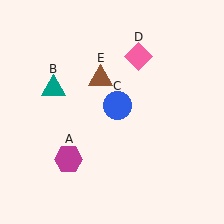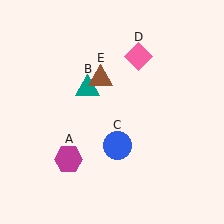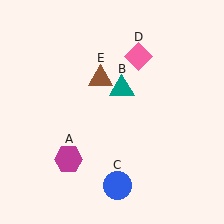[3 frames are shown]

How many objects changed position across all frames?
2 objects changed position: teal triangle (object B), blue circle (object C).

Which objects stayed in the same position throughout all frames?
Magenta hexagon (object A) and pink diamond (object D) and brown triangle (object E) remained stationary.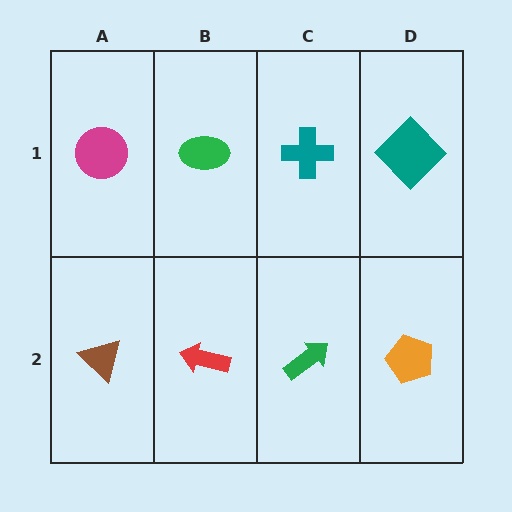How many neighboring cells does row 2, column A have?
2.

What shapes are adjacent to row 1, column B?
A red arrow (row 2, column B), a magenta circle (row 1, column A), a teal cross (row 1, column C).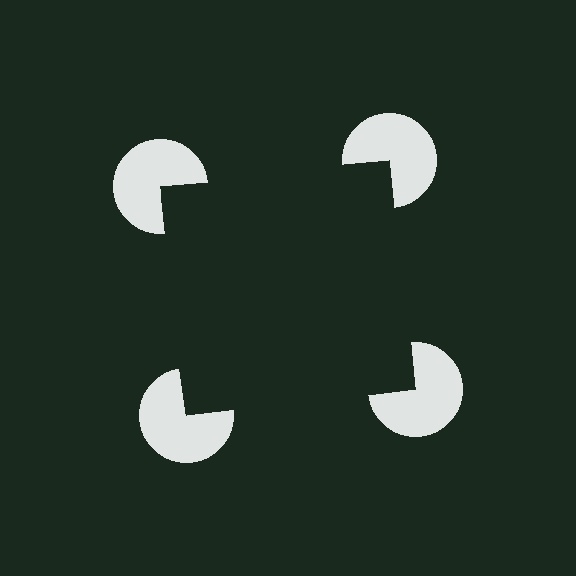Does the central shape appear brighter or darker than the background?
It typically appears slightly darker than the background, even though no actual brightness change is drawn.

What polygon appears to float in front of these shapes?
An illusory square — its edges are inferred from the aligned wedge cuts in the pac-man discs, not physically drawn.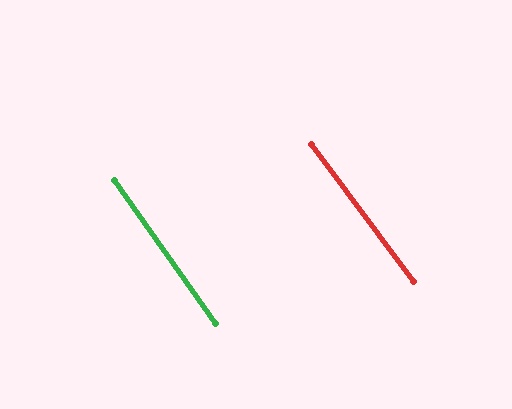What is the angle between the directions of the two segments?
Approximately 1 degree.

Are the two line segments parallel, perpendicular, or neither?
Parallel — their directions differ by only 1.4°.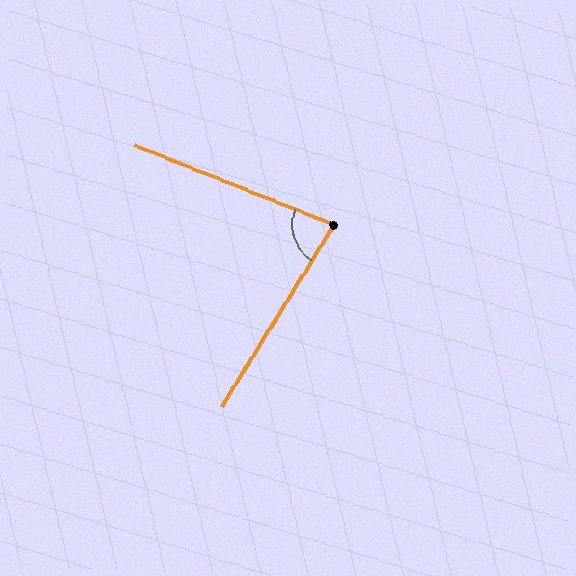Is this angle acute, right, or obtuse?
It is acute.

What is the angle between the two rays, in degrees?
Approximately 80 degrees.